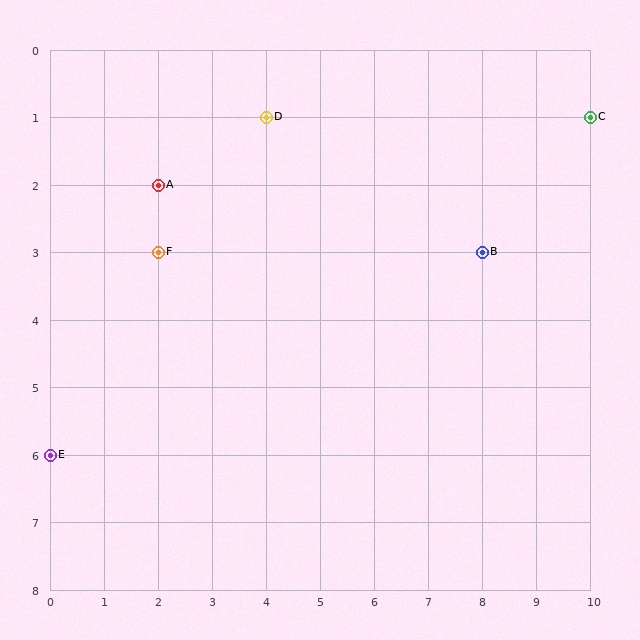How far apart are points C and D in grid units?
Points C and D are 6 columns apart.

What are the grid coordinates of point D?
Point D is at grid coordinates (4, 1).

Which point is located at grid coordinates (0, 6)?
Point E is at (0, 6).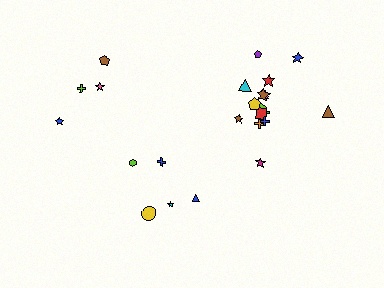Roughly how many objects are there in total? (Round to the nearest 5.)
Roughly 25 objects in total.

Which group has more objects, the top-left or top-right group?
The top-right group.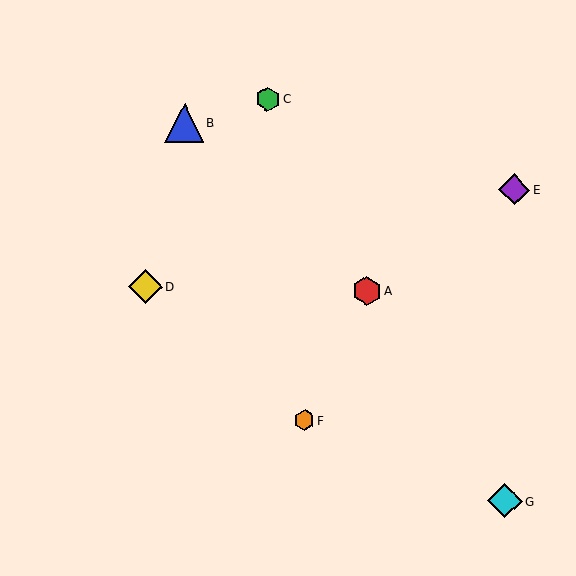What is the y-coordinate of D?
Object D is at y≈287.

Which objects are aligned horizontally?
Objects A, D are aligned horizontally.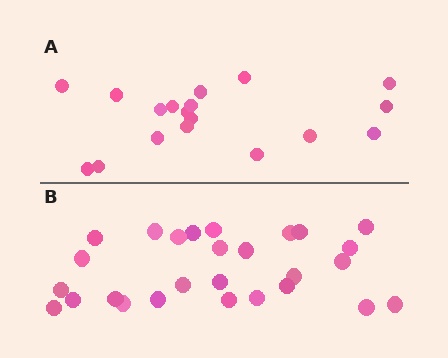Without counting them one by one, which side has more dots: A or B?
Region B (the bottom region) has more dots.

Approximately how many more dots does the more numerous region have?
Region B has roughly 8 or so more dots than region A.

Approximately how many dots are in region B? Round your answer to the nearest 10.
About 30 dots. (The exact count is 27, which rounds to 30.)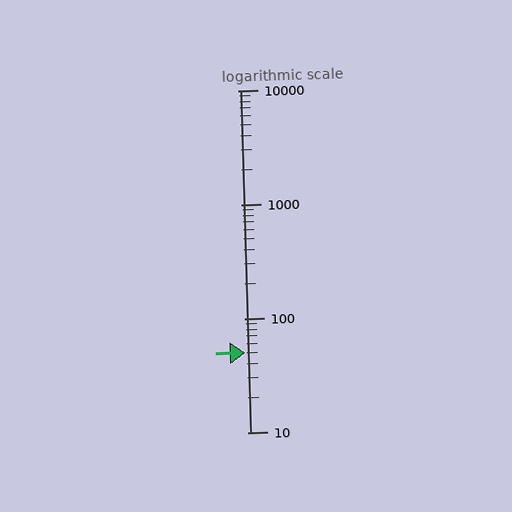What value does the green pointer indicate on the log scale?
The pointer indicates approximately 50.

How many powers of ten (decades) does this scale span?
The scale spans 3 decades, from 10 to 10000.